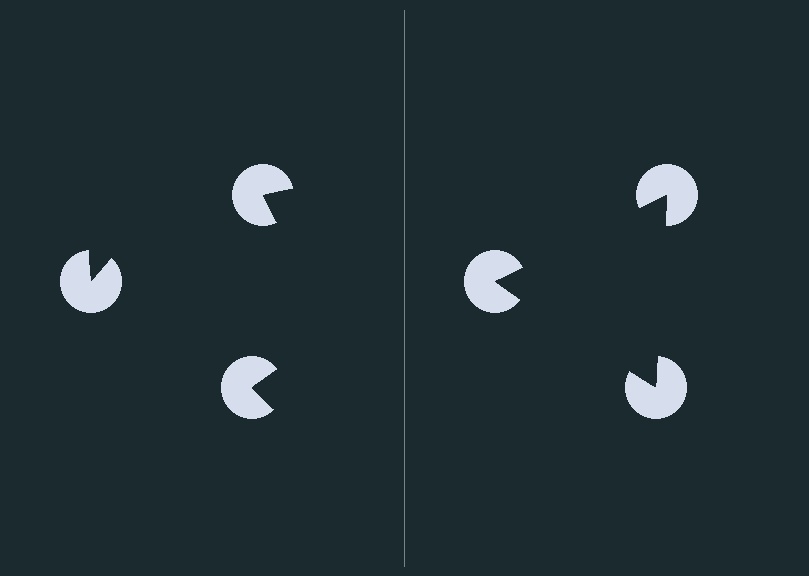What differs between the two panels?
The pac-man discs are positioned identically on both sides; only the wedge orientations differ. On the right they align to a triangle; on the left they are misaligned.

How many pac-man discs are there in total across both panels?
6 — 3 on each side.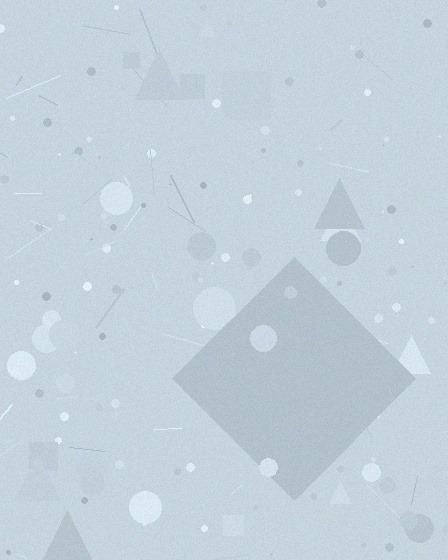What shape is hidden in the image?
A diamond is hidden in the image.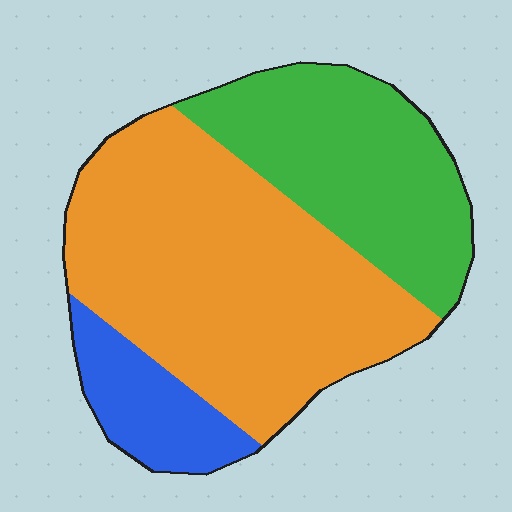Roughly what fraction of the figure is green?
Green covers around 30% of the figure.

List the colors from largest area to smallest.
From largest to smallest: orange, green, blue.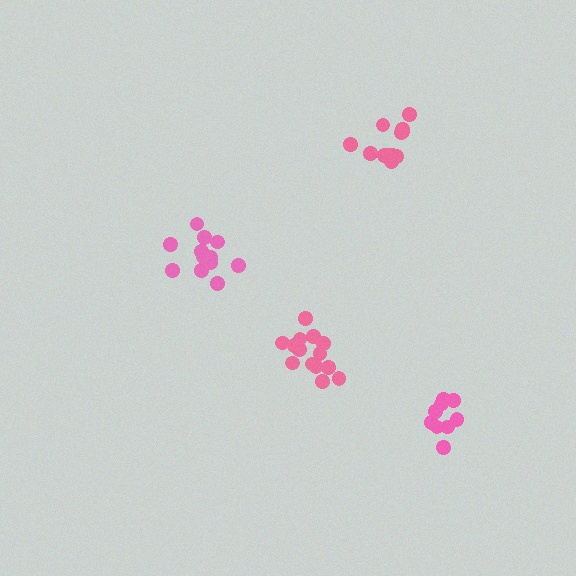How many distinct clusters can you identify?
There are 4 distinct clusters.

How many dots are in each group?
Group 1: 12 dots, Group 2: 12 dots, Group 3: 14 dots, Group 4: 9 dots (47 total).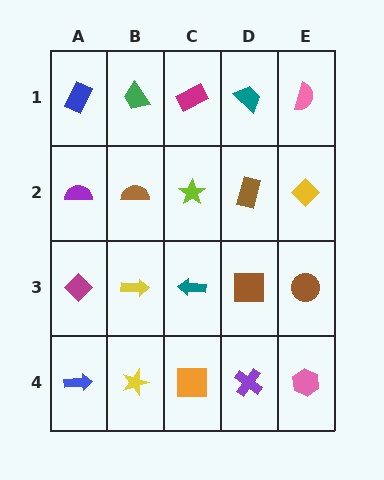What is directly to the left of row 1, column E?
A teal trapezoid.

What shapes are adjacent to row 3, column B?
A brown semicircle (row 2, column B), a yellow star (row 4, column B), a magenta diamond (row 3, column A), a teal arrow (row 3, column C).